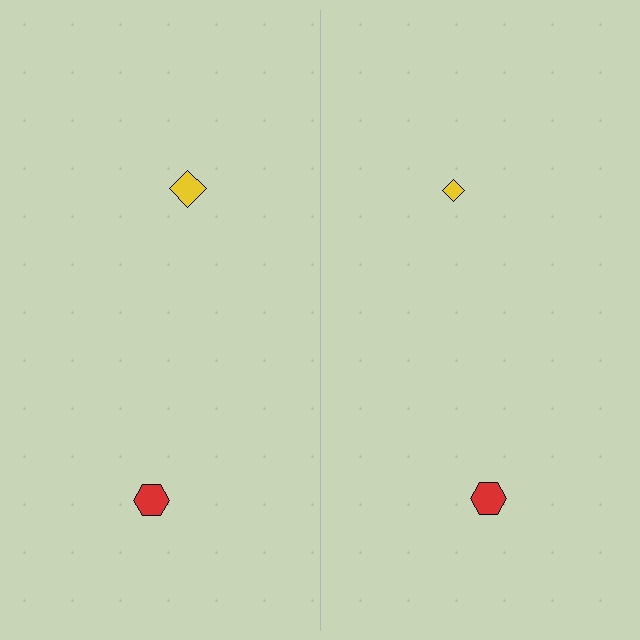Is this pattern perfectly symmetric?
No, the pattern is not perfectly symmetric. The yellow diamond on the right side has a different size than its mirror counterpart.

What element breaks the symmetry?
The yellow diamond on the right side has a different size than its mirror counterpart.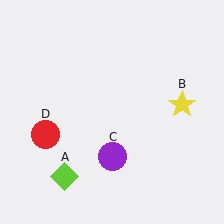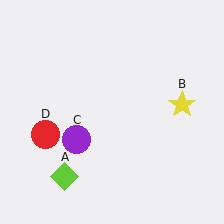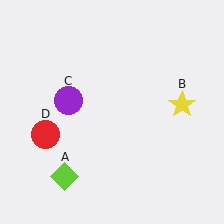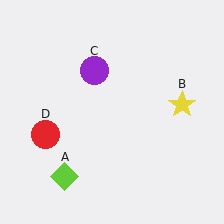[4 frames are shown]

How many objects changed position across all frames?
1 object changed position: purple circle (object C).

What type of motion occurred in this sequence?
The purple circle (object C) rotated clockwise around the center of the scene.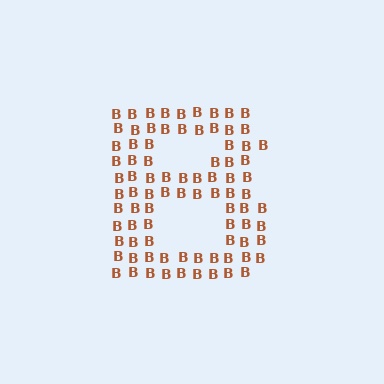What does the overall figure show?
The overall figure shows the letter B.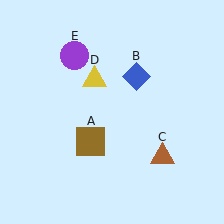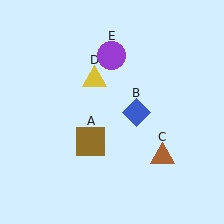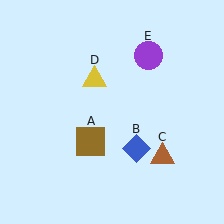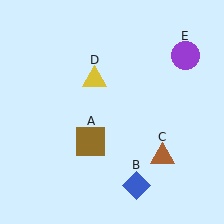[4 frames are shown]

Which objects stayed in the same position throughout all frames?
Brown square (object A) and brown triangle (object C) and yellow triangle (object D) remained stationary.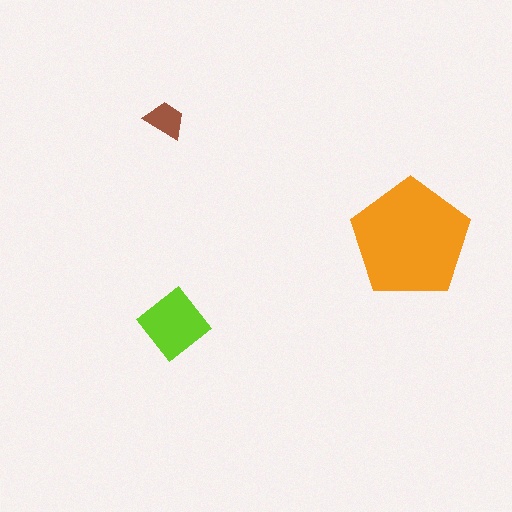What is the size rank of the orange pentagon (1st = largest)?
1st.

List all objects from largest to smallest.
The orange pentagon, the lime diamond, the brown trapezoid.